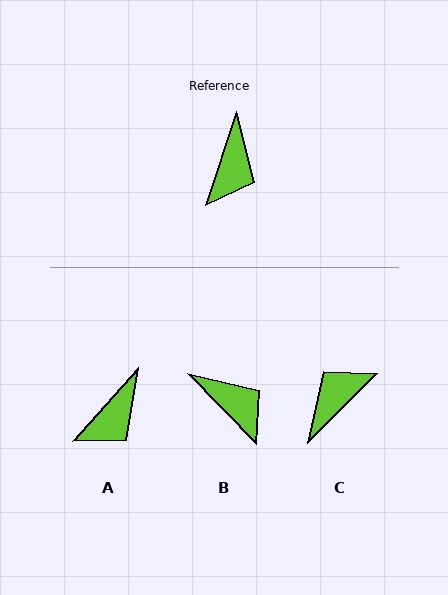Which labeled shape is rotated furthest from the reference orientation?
C, about 154 degrees away.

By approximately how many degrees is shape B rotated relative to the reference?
Approximately 63 degrees counter-clockwise.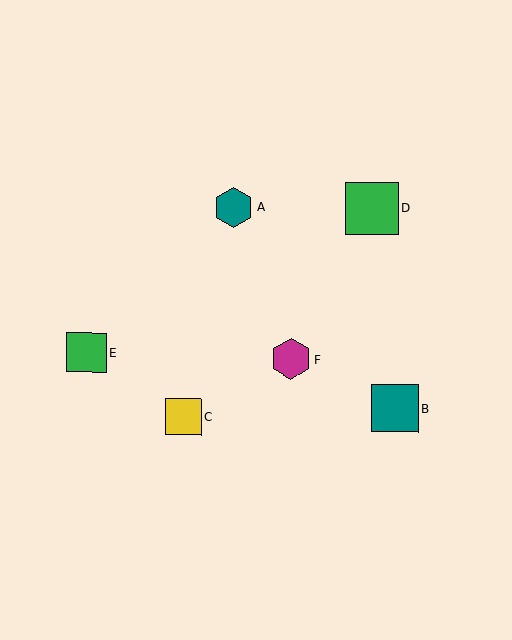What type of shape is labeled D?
Shape D is a green square.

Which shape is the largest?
The green square (labeled D) is the largest.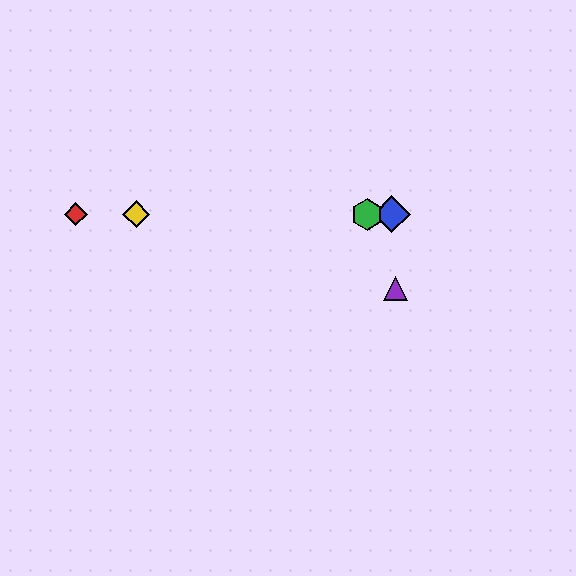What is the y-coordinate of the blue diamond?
The blue diamond is at y≈214.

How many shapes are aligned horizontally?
4 shapes (the red diamond, the blue diamond, the green hexagon, the yellow diamond) are aligned horizontally.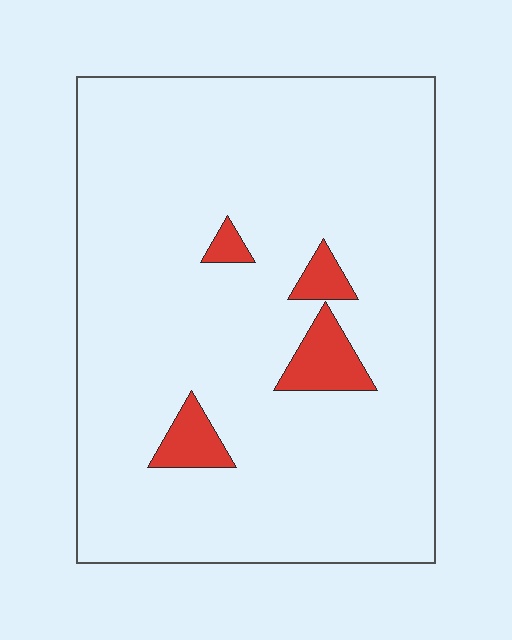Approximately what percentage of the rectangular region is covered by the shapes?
Approximately 5%.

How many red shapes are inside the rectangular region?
4.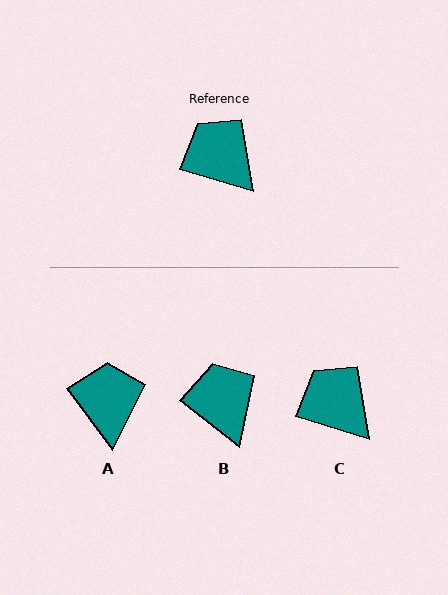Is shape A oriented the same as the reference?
No, it is off by about 36 degrees.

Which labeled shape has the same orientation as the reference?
C.